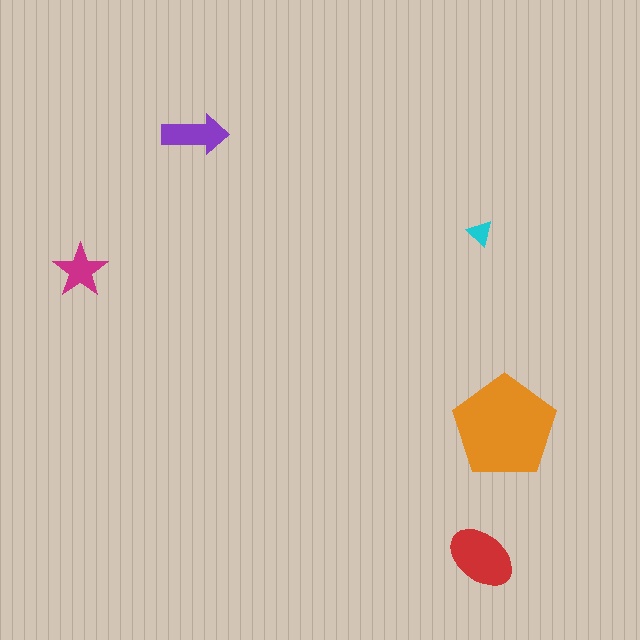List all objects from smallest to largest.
The cyan triangle, the magenta star, the purple arrow, the red ellipse, the orange pentagon.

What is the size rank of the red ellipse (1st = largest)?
2nd.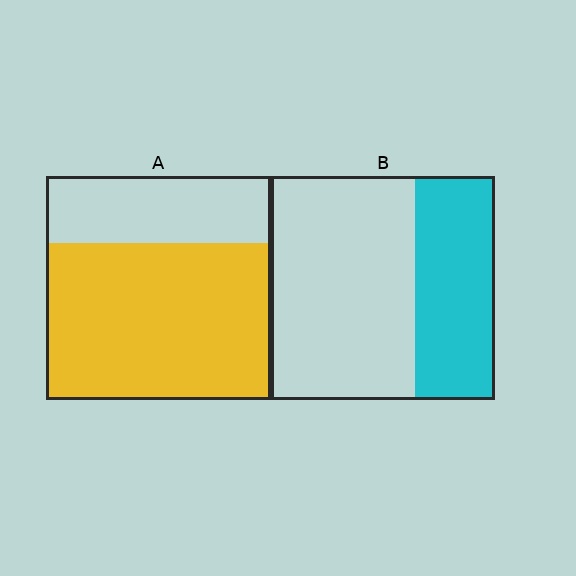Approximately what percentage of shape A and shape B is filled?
A is approximately 70% and B is approximately 35%.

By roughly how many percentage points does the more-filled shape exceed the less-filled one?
By roughly 35 percentage points (A over B).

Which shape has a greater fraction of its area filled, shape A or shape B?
Shape A.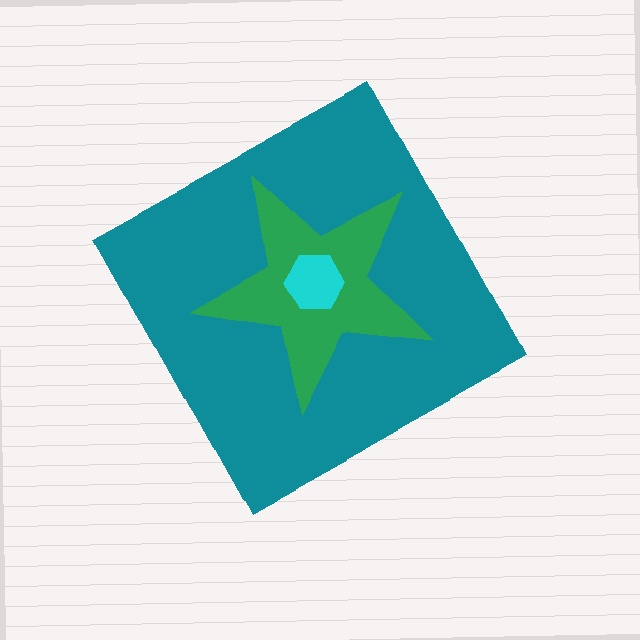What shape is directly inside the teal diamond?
The green star.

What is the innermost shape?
The cyan hexagon.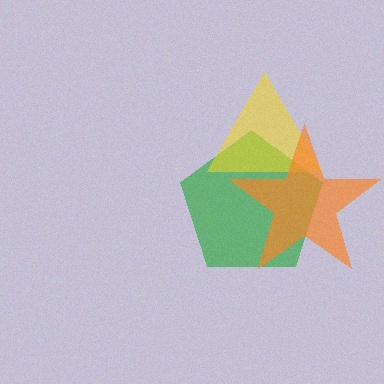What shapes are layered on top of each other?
The layered shapes are: a green pentagon, a yellow triangle, an orange star.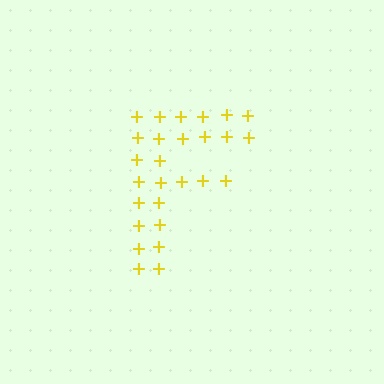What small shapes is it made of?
It is made of small plus signs.